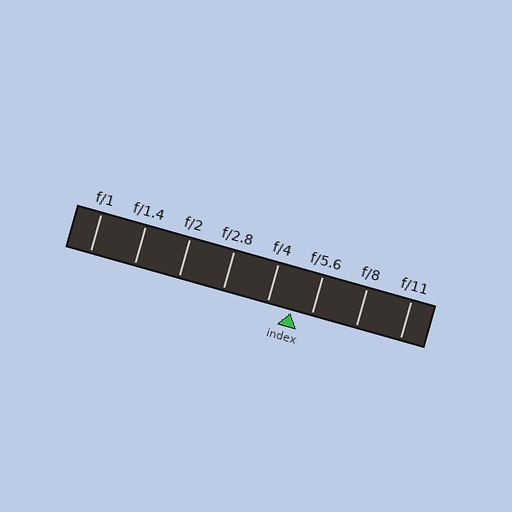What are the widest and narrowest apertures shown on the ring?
The widest aperture shown is f/1 and the narrowest is f/11.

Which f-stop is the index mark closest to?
The index mark is closest to f/5.6.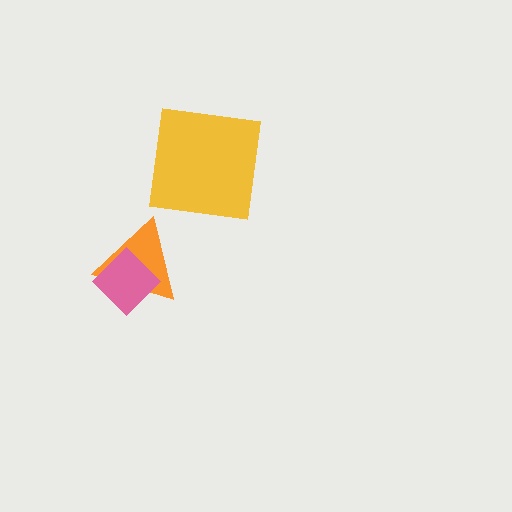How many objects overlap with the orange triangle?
1 object overlaps with the orange triangle.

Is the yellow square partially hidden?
No, no other shape covers it.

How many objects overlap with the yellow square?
0 objects overlap with the yellow square.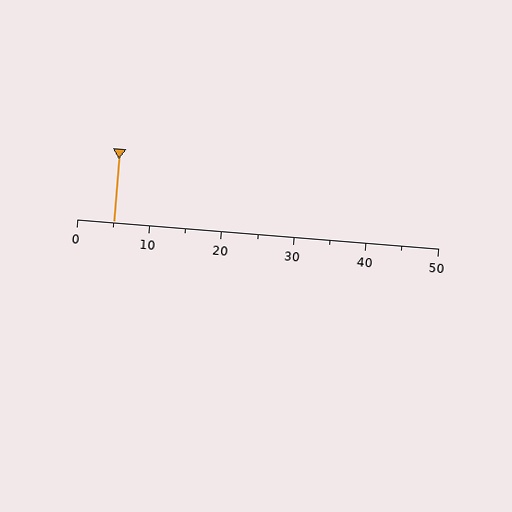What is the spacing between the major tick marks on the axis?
The major ticks are spaced 10 apart.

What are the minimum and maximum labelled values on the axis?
The axis runs from 0 to 50.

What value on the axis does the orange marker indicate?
The marker indicates approximately 5.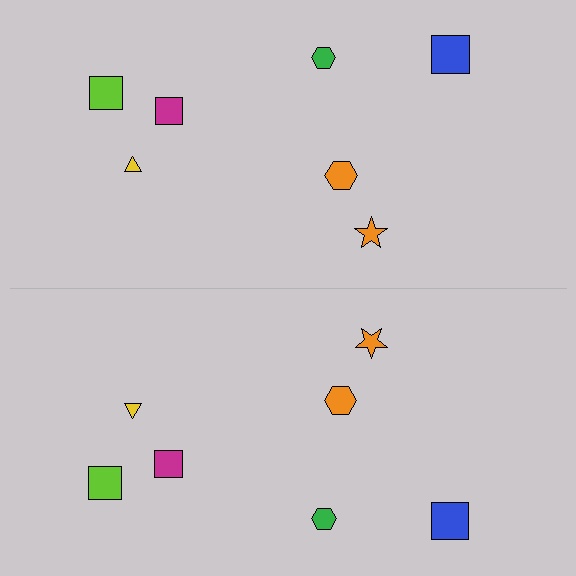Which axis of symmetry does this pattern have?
The pattern has a horizontal axis of symmetry running through the center of the image.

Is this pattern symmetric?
Yes, this pattern has bilateral (reflection) symmetry.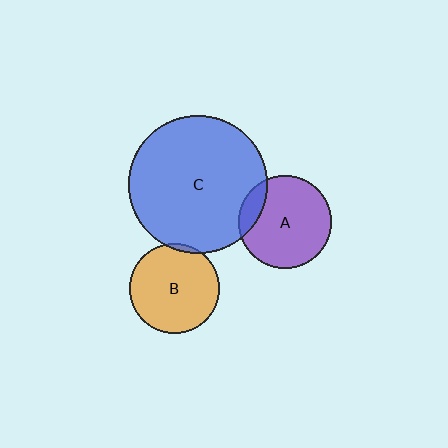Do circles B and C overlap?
Yes.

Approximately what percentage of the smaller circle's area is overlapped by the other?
Approximately 5%.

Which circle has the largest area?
Circle C (blue).